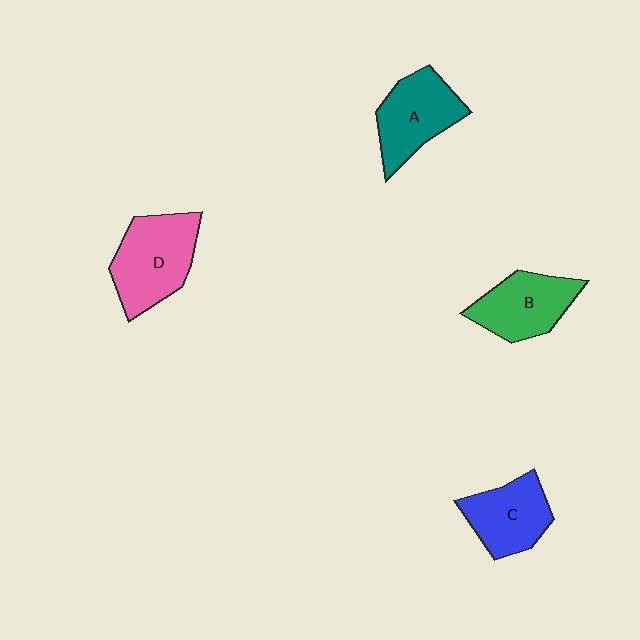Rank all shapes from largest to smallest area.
From largest to smallest: D (pink), A (teal), B (green), C (blue).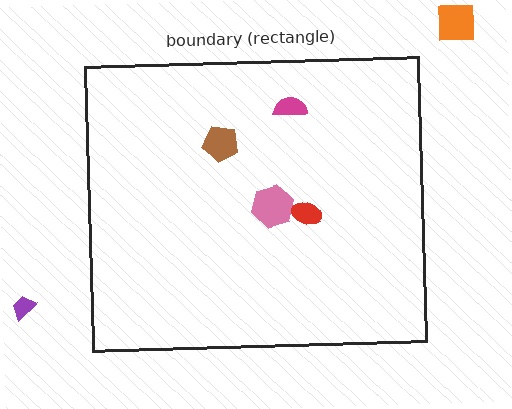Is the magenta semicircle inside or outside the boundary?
Inside.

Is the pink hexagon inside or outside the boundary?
Inside.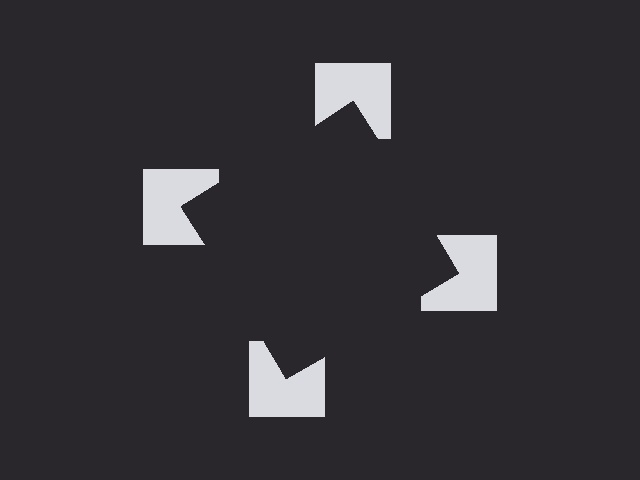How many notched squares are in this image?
There are 4 — one at each vertex of the illusory square.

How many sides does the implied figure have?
4 sides.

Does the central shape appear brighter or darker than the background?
It typically appears slightly darker than the background, even though no actual brightness change is drawn.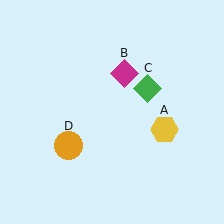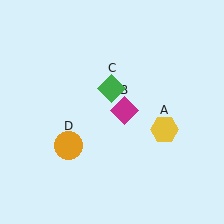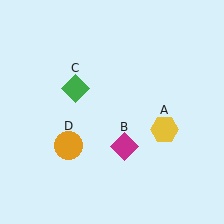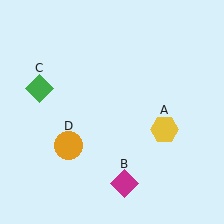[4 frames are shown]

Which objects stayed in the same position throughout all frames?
Yellow hexagon (object A) and orange circle (object D) remained stationary.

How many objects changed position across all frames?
2 objects changed position: magenta diamond (object B), green diamond (object C).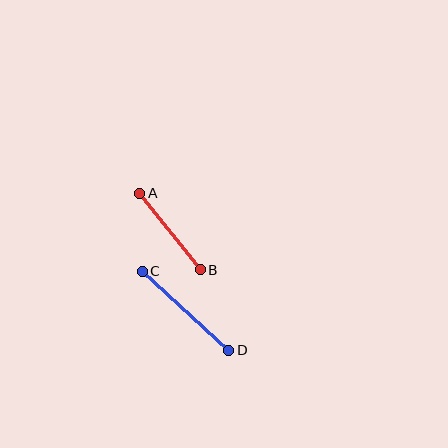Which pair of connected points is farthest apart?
Points C and D are farthest apart.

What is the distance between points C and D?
The distance is approximately 117 pixels.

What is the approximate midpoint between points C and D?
The midpoint is at approximately (186, 311) pixels.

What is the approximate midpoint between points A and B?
The midpoint is at approximately (170, 232) pixels.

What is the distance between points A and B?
The distance is approximately 97 pixels.